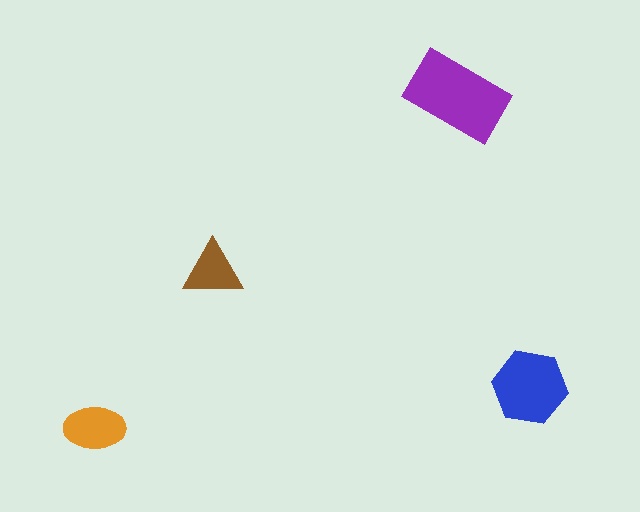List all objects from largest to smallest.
The purple rectangle, the blue hexagon, the orange ellipse, the brown triangle.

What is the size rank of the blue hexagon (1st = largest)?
2nd.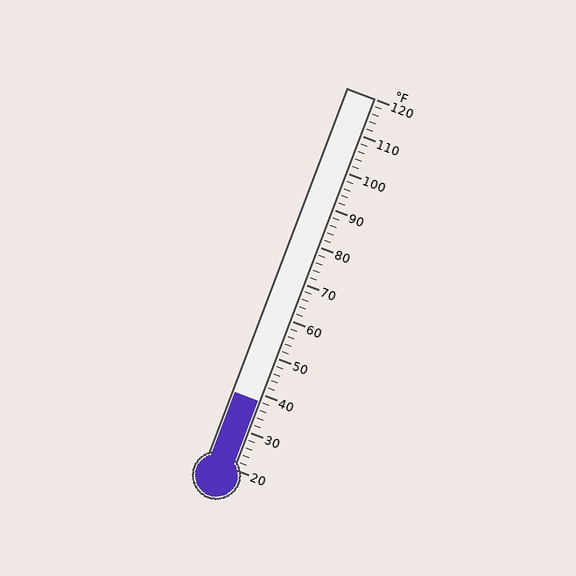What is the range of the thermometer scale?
The thermometer scale ranges from 20°F to 120°F.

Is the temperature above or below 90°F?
The temperature is below 90°F.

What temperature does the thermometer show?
The thermometer shows approximately 38°F.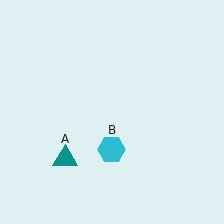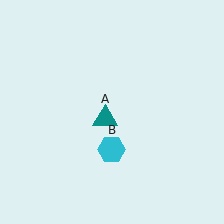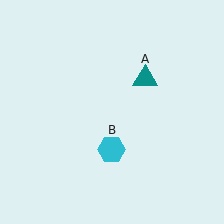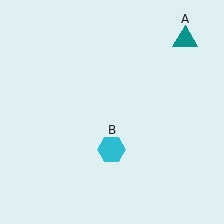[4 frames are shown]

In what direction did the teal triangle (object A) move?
The teal triangle (object A) moved up and to the right.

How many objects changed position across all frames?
1 object changed position: teal triangle (object A).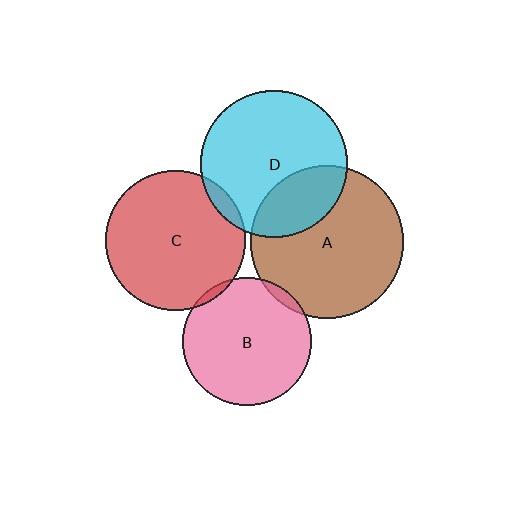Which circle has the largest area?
Circle A (brown).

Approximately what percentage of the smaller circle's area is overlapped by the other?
Approximately 5%.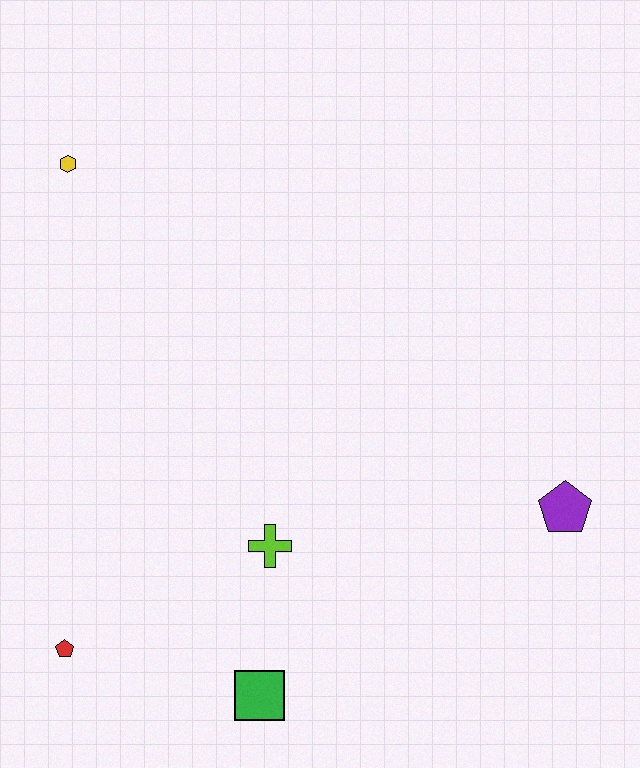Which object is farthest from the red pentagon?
The purple pentagon is farthest from the red pentagon.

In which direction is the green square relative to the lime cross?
The green square is below the lime cross.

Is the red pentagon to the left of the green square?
Yes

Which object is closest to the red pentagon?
The green square is closest to the red pentagon.